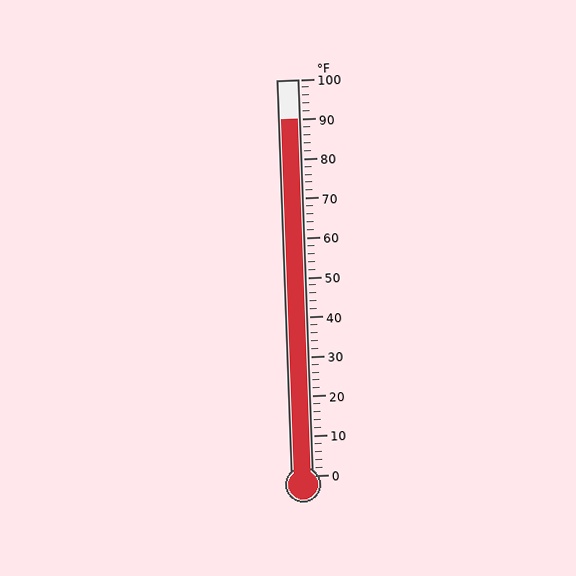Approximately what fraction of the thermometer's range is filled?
The thermometer is filled to approximately 90% of its range.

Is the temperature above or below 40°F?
The temperature is above 40°F.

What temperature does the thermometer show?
The thermometer shows approximately 90°F.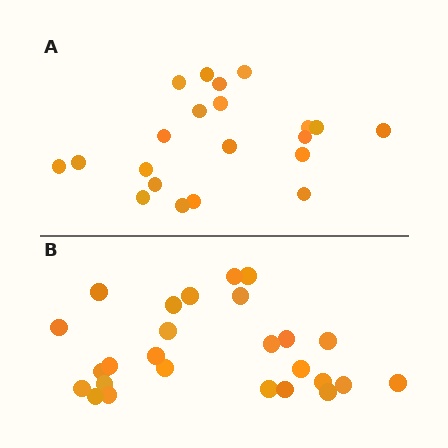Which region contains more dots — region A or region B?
Region B (the bottom region) has more dots.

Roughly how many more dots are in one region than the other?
Region B has about 5 more dots than region A.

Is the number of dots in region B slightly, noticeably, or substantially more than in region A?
Region B has only slightly more — the two regions are fairly close. The ratio is roughly 1.2 to 1.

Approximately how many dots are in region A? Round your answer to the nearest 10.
About 20 dots. (The exact count is 21, which rounds to 20.)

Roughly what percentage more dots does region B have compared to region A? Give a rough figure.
About 25% more.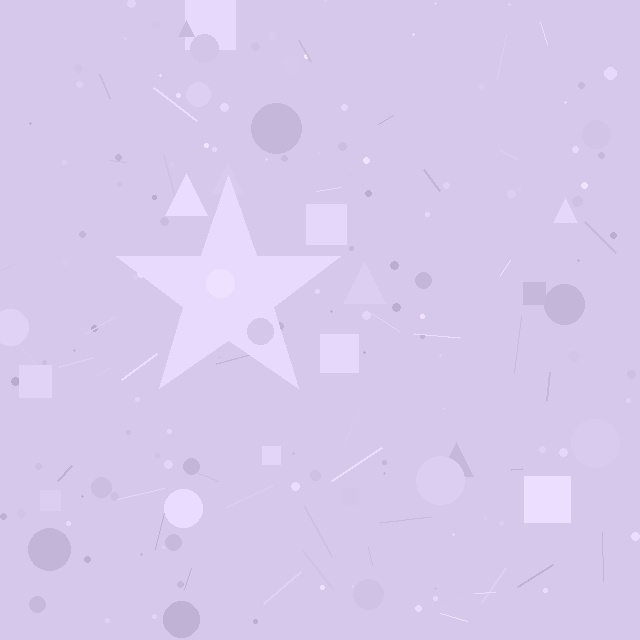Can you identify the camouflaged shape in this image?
The camouflaged shape is a star.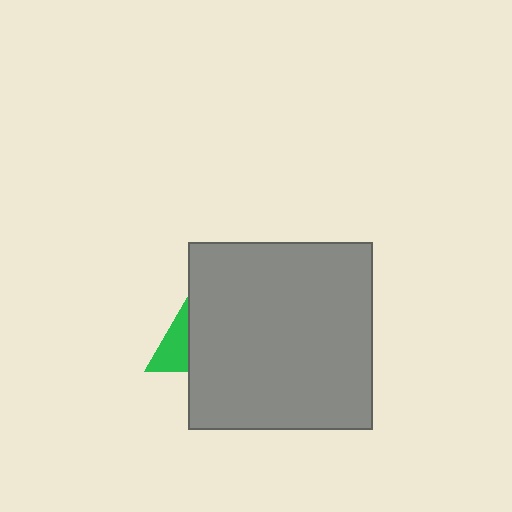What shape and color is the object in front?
The object in front is a gray rectangle.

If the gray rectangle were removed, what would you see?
You would see the complete green triangle.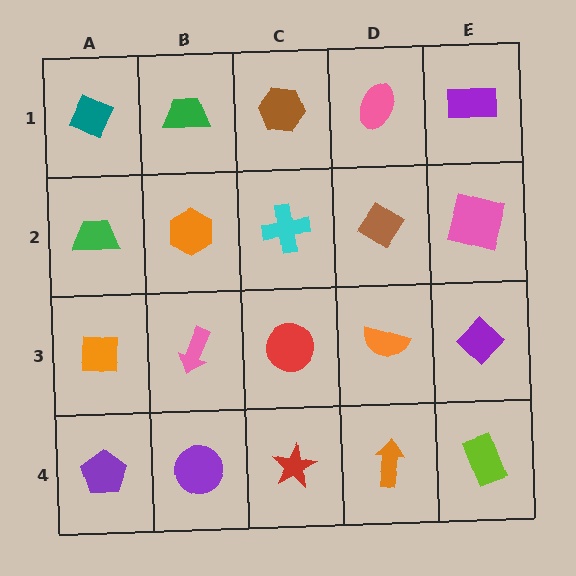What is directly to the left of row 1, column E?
A pink ellipse.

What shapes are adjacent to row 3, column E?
A pink square (row 2, column E), a lime rectangle (row 4, column E), an orange semicircle (row 3, column D).